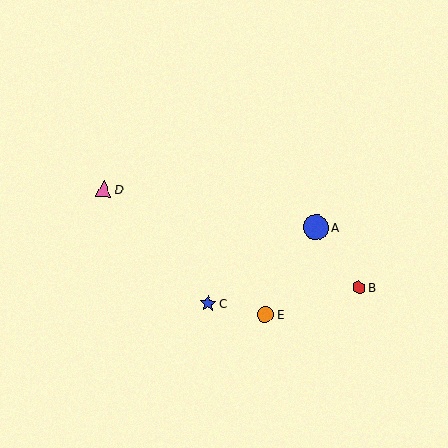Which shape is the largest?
The blue circle (labeled A) is the largest.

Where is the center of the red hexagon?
The center of the red hexagon is at (359, 287).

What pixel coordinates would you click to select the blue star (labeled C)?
Click at (208, 304) to select the blue star C.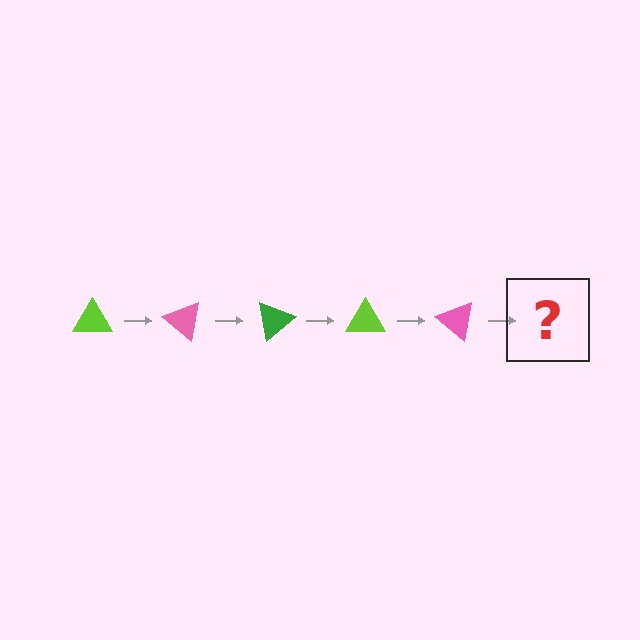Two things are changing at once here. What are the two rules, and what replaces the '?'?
The two rules are that it rotates 40 degrees each step and the color cycles through lime, pink, and green. The '?' should be a green triangle, rotated 200 degrees from the start.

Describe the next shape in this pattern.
It should be a green triangle, rotated 200 degrees from the start.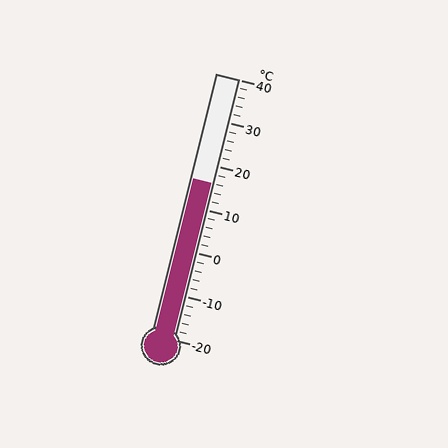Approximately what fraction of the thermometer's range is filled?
The thermometer is filled to approximately 60% of its range.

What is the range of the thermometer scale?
The thermometer scale ranges from -20°C to 40°C.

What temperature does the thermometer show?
The thermometer shows approximately 16°C.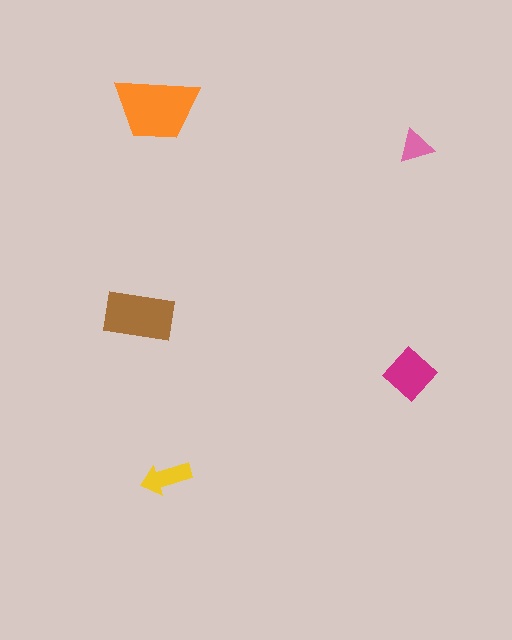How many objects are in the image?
There are 5 objects in the image.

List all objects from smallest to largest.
The pink triangle, the yellow arrow, the magenta diamond, the brown rectangle, the orange trapezoid.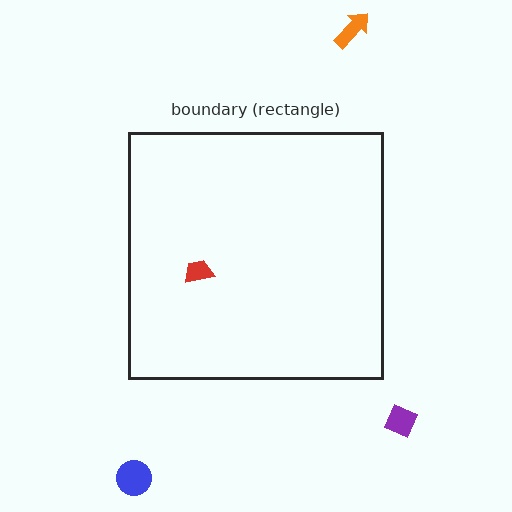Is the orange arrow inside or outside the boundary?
Outside.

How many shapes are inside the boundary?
1 inside, 3 outside.